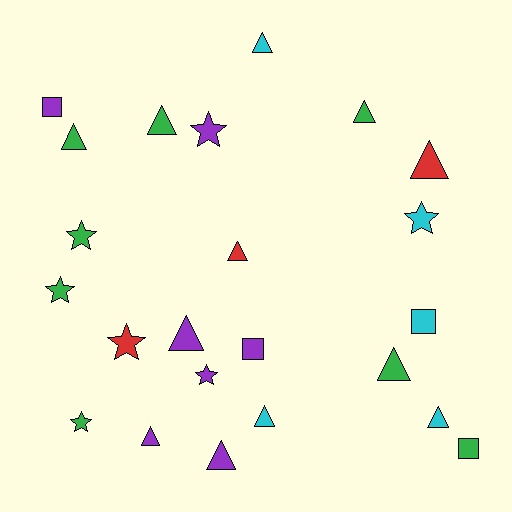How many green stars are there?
There are 3 green stars.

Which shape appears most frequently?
Triangle, with 12 objects.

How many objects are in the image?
There are 23 objects.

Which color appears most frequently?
Green, with 8 objects.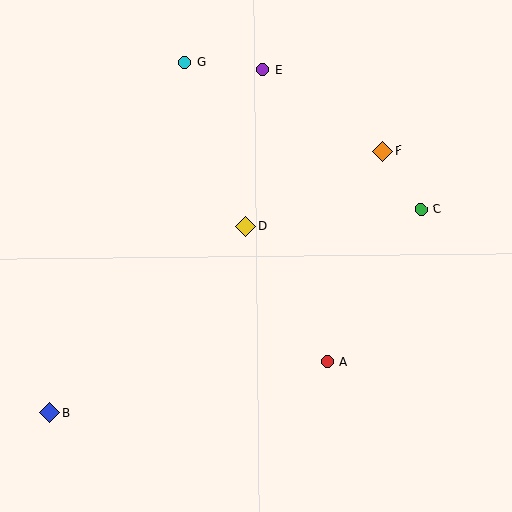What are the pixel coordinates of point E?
Point E is at (263, 70).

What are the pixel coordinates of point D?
Point D is at (246, 227).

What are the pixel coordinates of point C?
Point C is at (421, 210).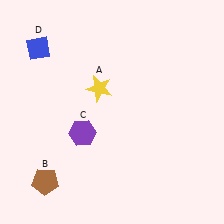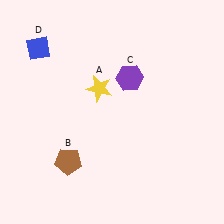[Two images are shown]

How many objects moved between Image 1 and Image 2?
2 objects moved between the two images.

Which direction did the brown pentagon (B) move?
The brown pentagon (B) moved right.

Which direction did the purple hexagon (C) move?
The purple hexagon (C) moved up.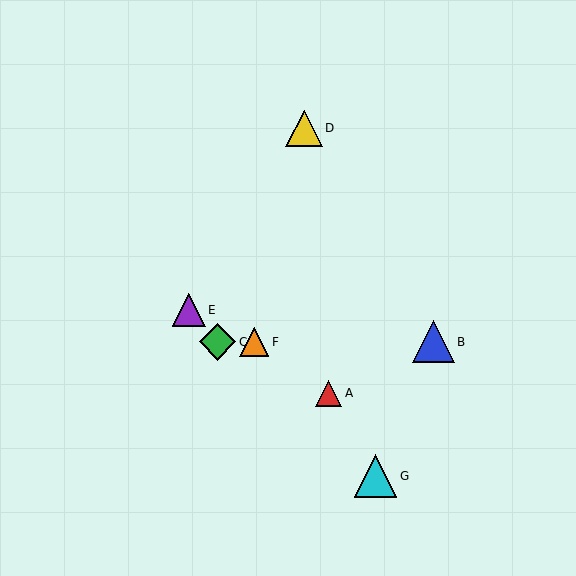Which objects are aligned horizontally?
Objects B, C, F are aligned horizontally.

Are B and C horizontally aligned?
Yes, both are at y≈342.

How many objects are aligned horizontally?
3 objects (B, C, F) are aligned horizontally.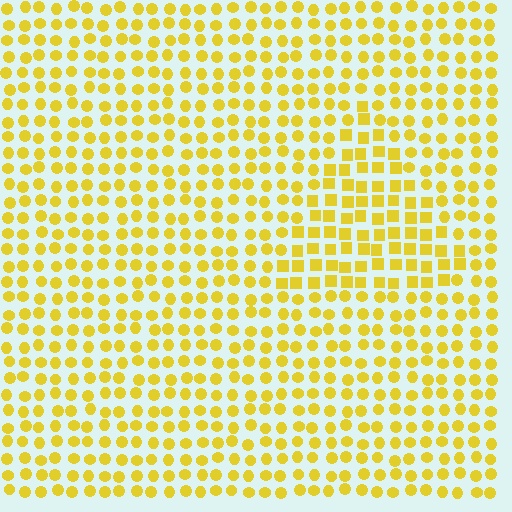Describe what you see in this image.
The image is filled with small yellow elements arranged in a uniform grid. A triangle-shaped region contains squares, while the surrounding area contains circles. The boundary is defined purely by the change in element shape.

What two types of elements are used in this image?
The image uses squares inside the triangle region and circles outside it.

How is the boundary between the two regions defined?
The boundary is defined by a change in element shape: squares inside vs. circles outside. All elements share the same color and spacing.